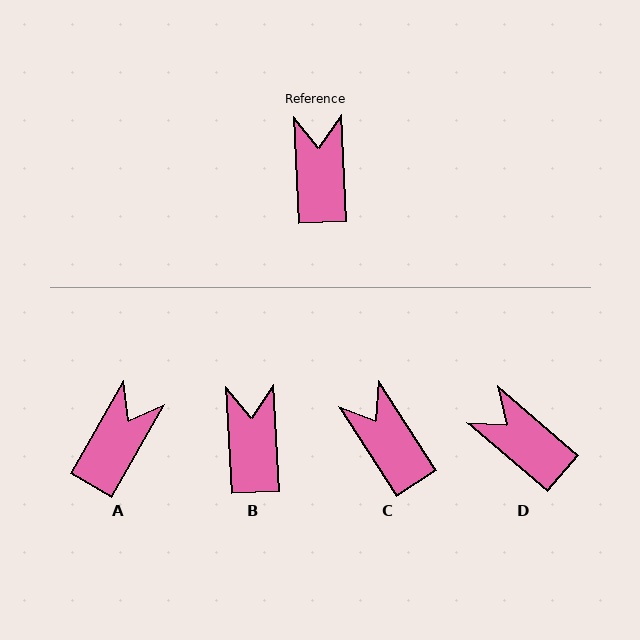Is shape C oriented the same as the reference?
No, it is off by about 30 degrees.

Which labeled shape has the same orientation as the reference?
B.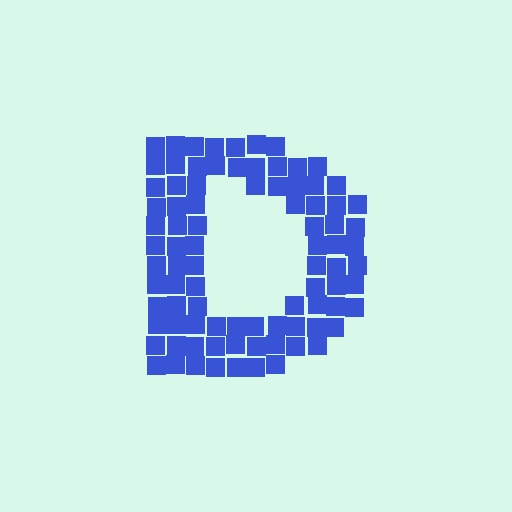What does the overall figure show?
The overall figure shows the letter D.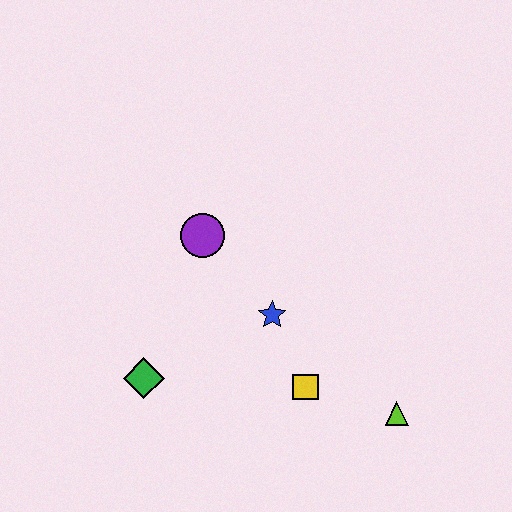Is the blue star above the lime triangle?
Yes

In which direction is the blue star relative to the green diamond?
The blue star is to the right of the green diamond.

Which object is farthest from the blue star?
The lime triangle is farthest from the blue star.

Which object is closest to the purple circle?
The blue star is closest to the purple circle.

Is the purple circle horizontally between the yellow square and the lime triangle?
No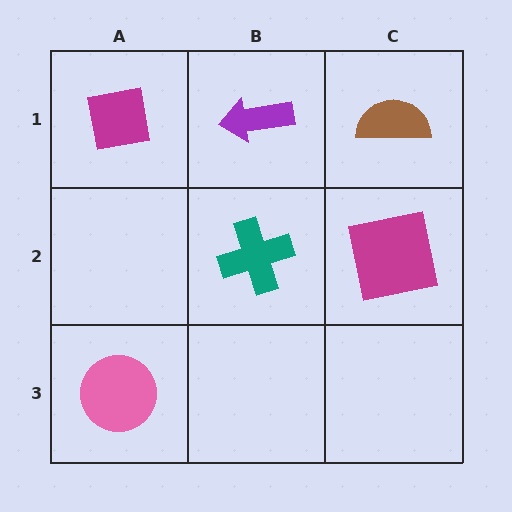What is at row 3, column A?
A pink circle.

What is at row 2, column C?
A magenta square.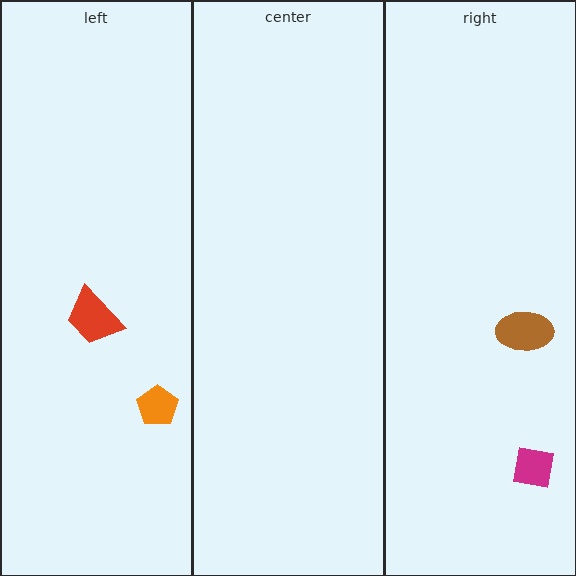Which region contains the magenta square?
The right region.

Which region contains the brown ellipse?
The right region.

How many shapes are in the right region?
2.